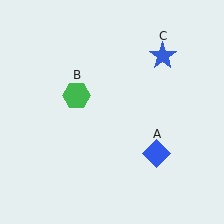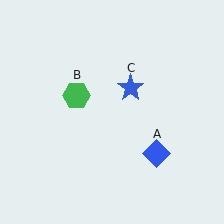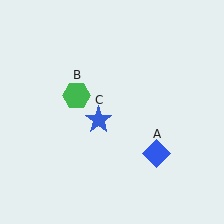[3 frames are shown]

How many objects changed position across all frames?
1 object changed position: blue star (object C).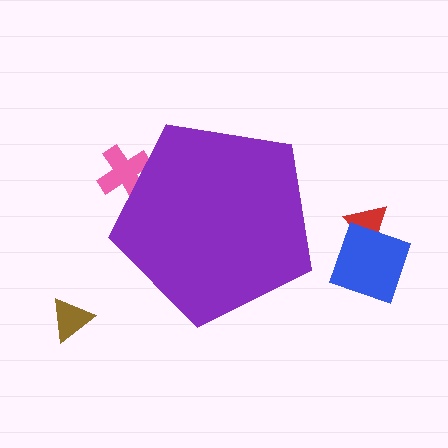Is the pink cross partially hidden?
Yes, the pink cross is partially hidden behind the purple pentagon.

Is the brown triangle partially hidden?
No, the brown triangle is fully visible.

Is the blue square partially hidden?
No, the blue square is fully visible.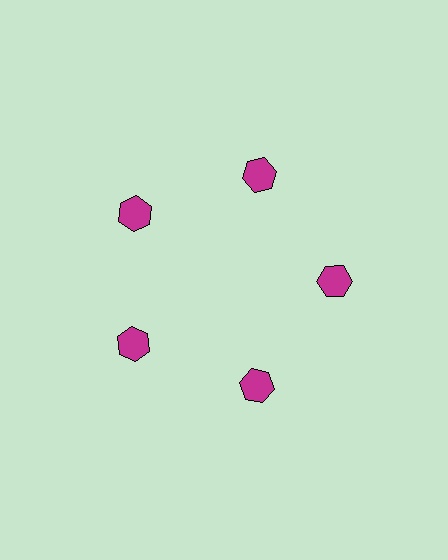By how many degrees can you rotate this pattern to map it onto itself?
The pattern maps onto itself every 72 degrees of rotation.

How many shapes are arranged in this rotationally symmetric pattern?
There are 5 shapes, arranged in 5 groups of 1.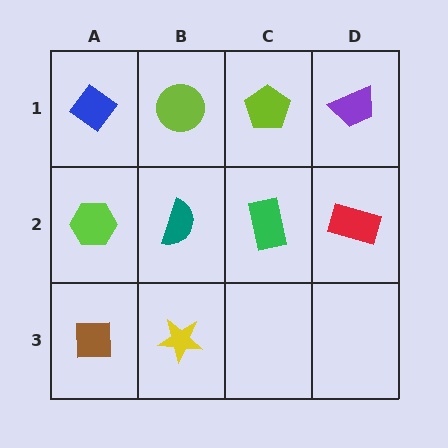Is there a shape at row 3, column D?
No, that cell is empty.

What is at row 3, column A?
A brown square.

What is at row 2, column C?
A green rectangle.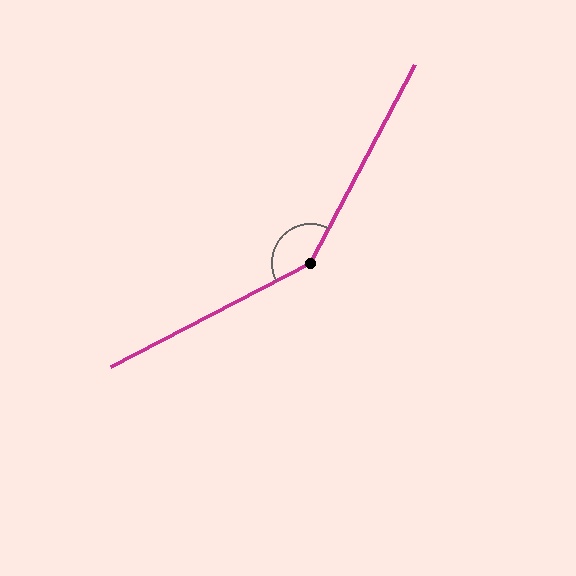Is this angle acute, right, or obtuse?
It is obtuse.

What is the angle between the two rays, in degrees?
Approximately 145 degrees.